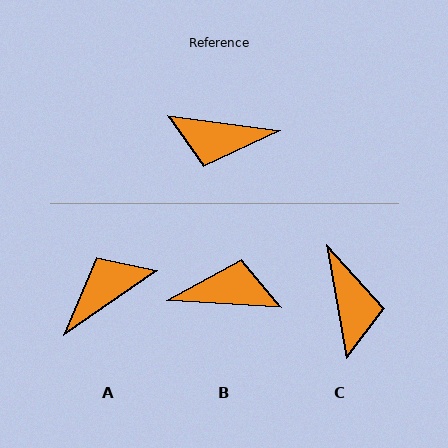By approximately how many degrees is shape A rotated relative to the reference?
Approximately 137 degrees clockwise.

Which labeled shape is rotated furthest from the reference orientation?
B, about 176 degrees away.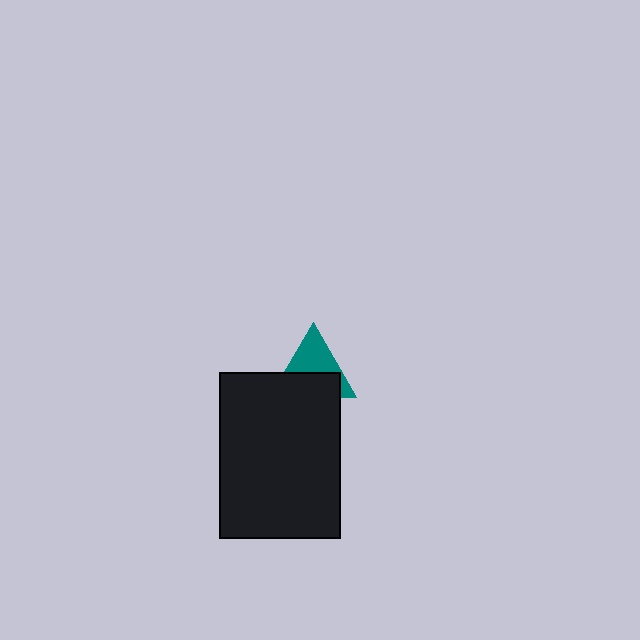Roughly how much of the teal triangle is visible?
About half of it is visible (roughly 49%).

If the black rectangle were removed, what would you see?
You would see the complete teal triangle.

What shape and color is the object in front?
The object in front is a black rectangle.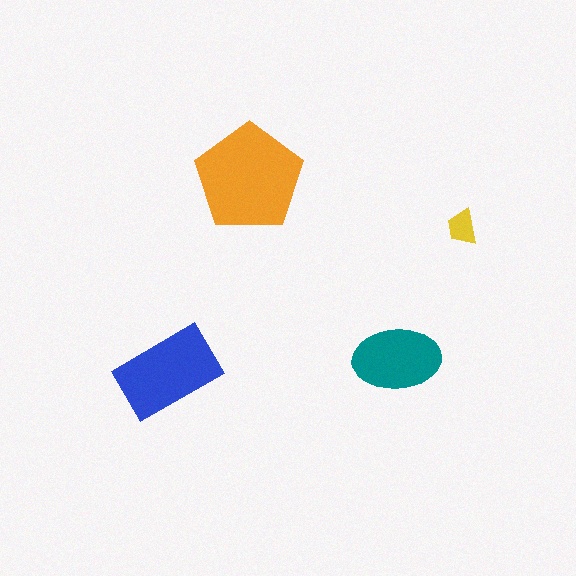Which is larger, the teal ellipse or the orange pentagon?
The orange pentagon.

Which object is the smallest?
The yellow trapezoid.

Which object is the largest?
The orange pentagon.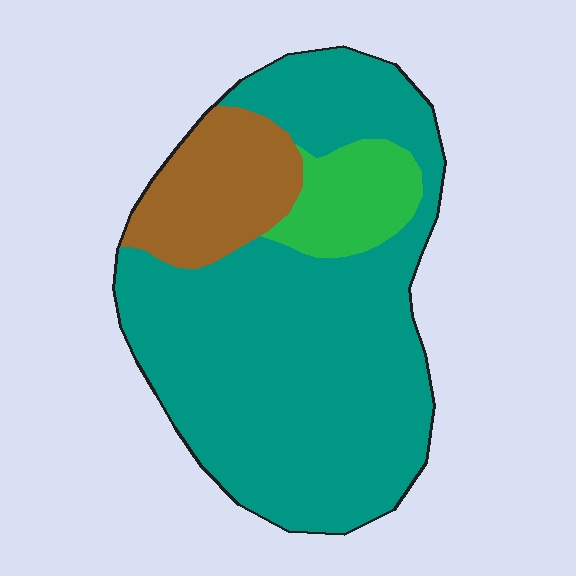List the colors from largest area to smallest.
From largest to smallest: teal, brown, green.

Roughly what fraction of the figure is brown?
Brown takes up less than a quarter of the figure.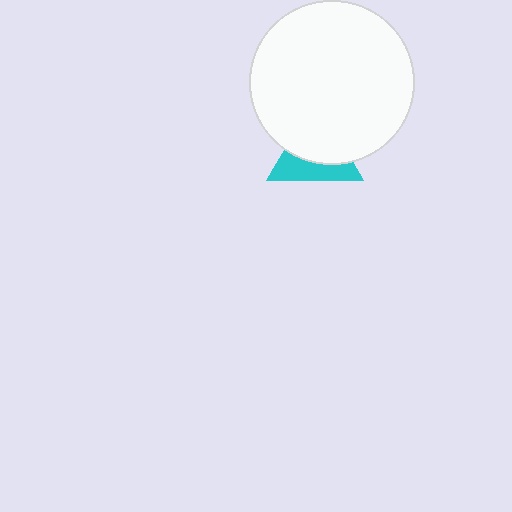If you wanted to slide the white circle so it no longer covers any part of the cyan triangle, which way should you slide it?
Slide it up — that is the most direct way to separate the two shapes.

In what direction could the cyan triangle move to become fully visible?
The cyan triangle could move down. That would shift it out from behind the white circle entirely.